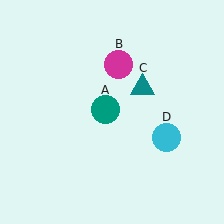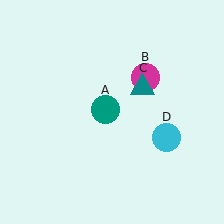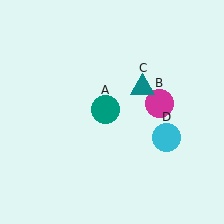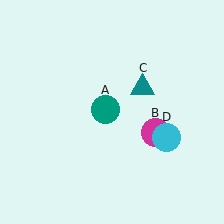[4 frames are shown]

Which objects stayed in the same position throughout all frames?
Teal circle (object A) and teal triangle (object C) and cyan circle (object D) remained stationary.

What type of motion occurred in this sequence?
The magenta circle (object B) rotated clockwise around the center of the scene.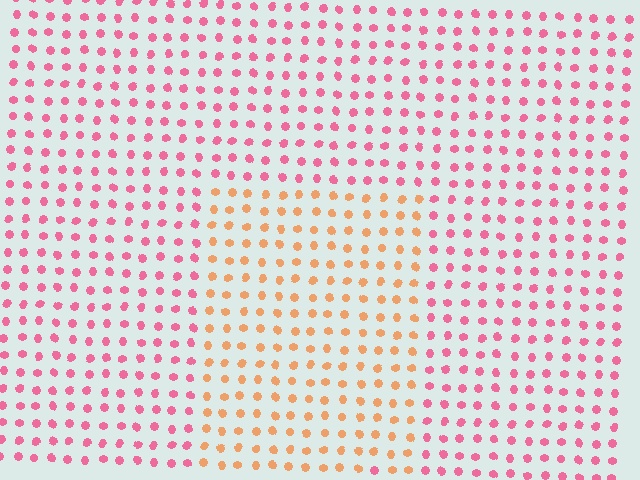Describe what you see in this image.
The image is filled with small pink elements in a uniform arrangement. A rectangle-shaped region is visible where the elements are tinted to a slightly different hue, forming a subtle color boundary.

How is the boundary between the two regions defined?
The boundary is defined purely by a slight shift in hue (about 47 degrees). Spacing, size, and orientation are identical on both sides.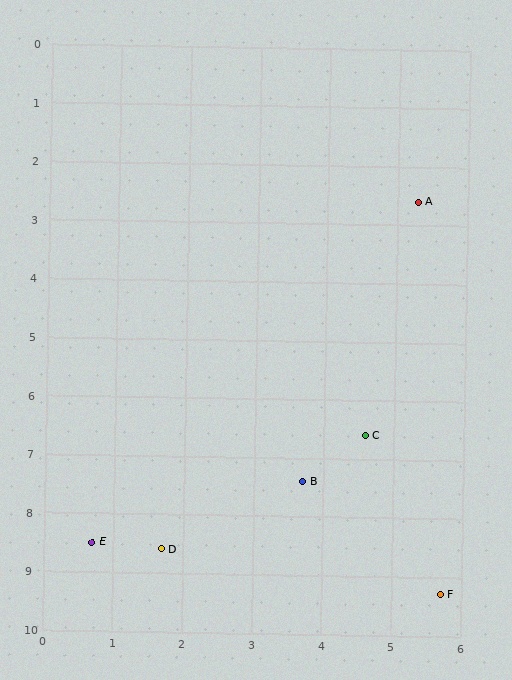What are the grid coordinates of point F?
Point F is at approximately (5.7, 9.3).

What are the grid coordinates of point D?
Point D is at approximately (1.7, 8.6).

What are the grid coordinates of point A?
Point A is at approximately (5.3, 2.6).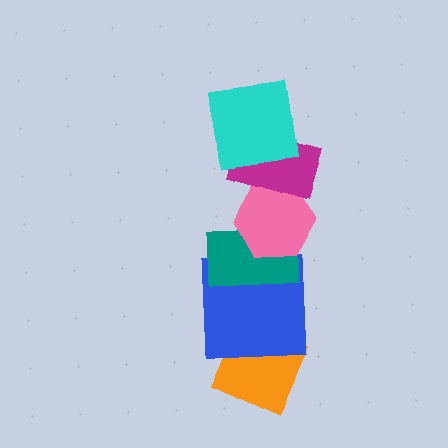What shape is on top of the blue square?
The teal rectangle is on top of the blue square.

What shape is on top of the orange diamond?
The blue square is on top of the orange diamond.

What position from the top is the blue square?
The blue square is 5th from the top.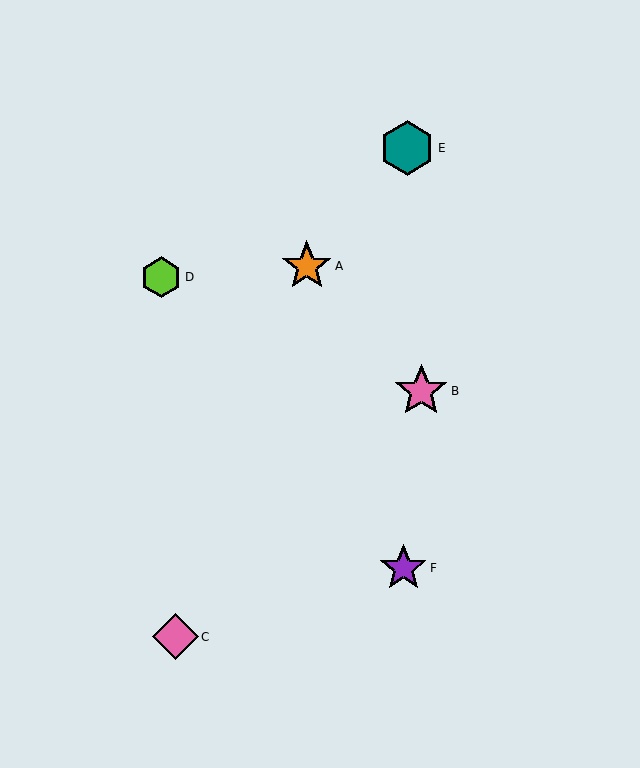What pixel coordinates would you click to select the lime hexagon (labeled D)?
Click at (161, 277) to select the lime hexagon D.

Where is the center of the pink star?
The center of the pink star is at (421, 391).